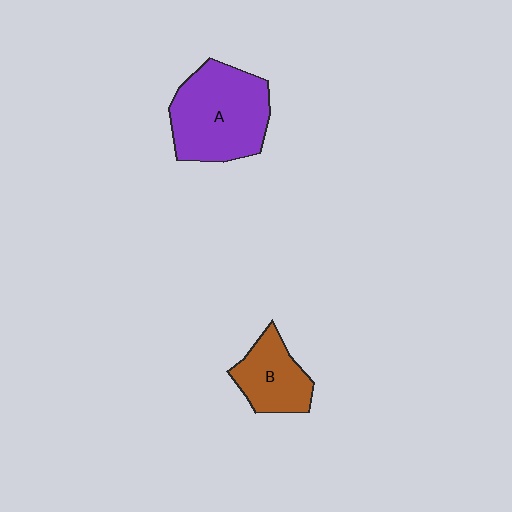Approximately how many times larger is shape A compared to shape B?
Approximately 1.8 times.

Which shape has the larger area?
Shape A (purple).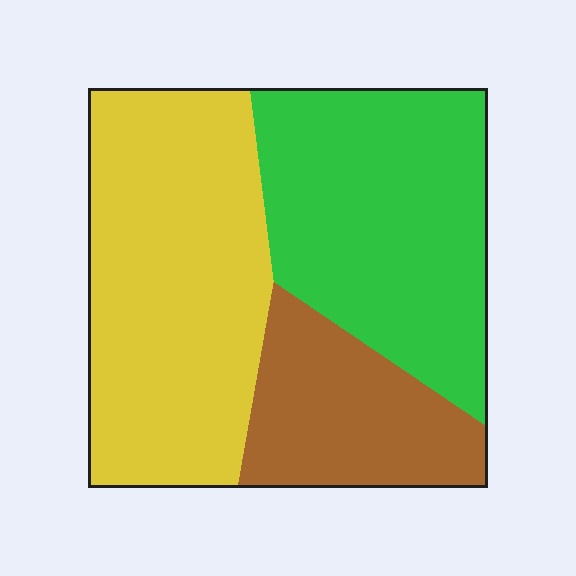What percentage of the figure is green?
Green takes up about three eighths (3/8) of the figure.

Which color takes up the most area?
Yellow, at roughly 45%.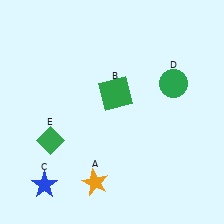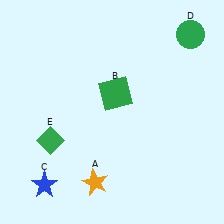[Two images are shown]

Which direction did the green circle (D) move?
The green circle (D) moved up.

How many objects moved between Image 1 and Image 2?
1 object moved between the two images.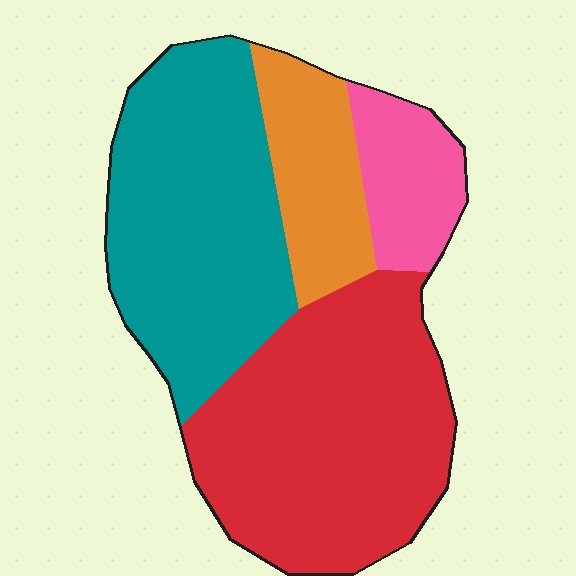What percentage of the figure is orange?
Orange takes up about one eighth (1/8) of the figure.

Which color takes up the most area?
Red, at roughly 40%.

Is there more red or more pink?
Red.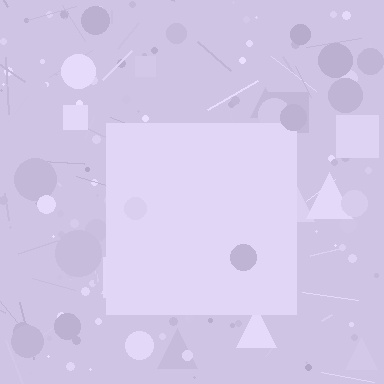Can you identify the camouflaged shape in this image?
The camouflaged shape is a square.